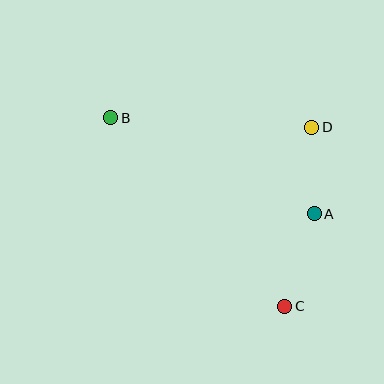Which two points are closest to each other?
Points A and D are closest to each other.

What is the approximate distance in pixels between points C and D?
The distance between C and D is approximately 181 pixels.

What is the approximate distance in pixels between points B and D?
The distance between B and D is approximately 201 pixels.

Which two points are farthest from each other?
Points B and C are farthest from each other.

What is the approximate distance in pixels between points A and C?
The distance between A and C is approximately 97 pixels.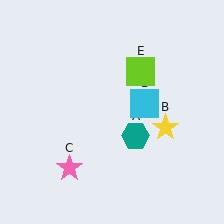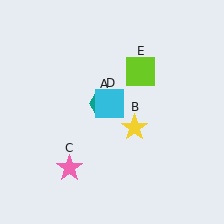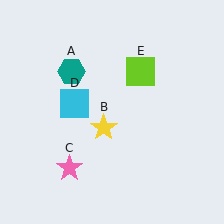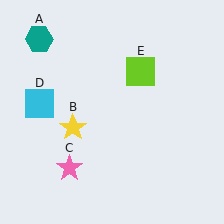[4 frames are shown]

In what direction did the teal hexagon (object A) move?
The teal hexagon (object A) moved up and to the left.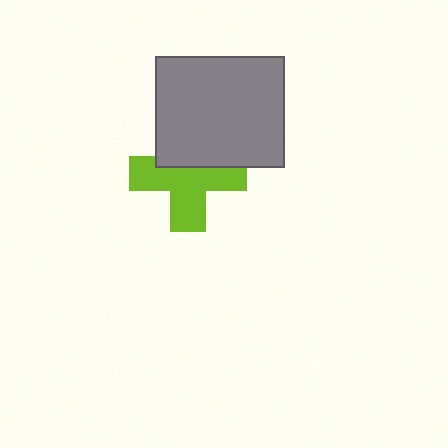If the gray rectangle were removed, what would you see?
You would see the complete lime cross.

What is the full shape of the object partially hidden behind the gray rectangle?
The partially hidden object is a lime cross.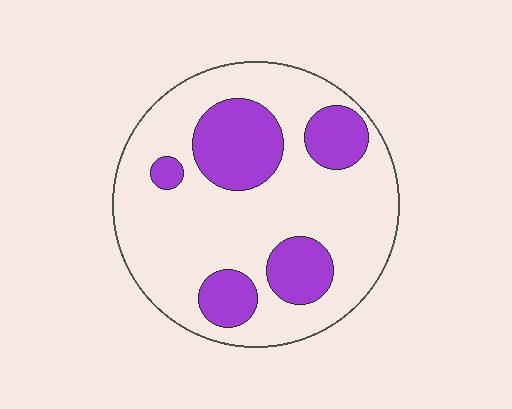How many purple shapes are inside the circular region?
5.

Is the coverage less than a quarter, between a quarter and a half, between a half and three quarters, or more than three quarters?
Between a quarter and a half.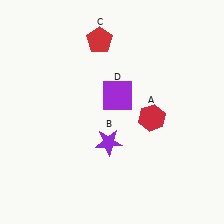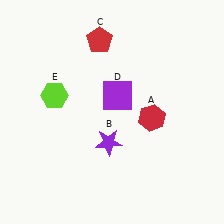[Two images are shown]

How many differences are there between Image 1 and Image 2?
There is 1 difference between the two images.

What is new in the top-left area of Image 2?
A lime hexagon (E) was added in the top-left area of Image 2.